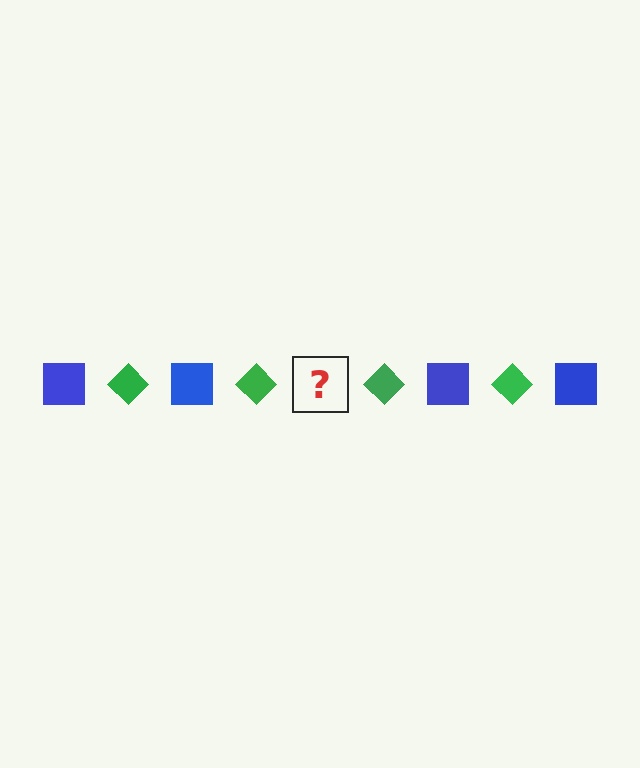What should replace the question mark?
The question mark should be replaced with a blue square.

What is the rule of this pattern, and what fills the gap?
The rule is that the pattern alternates between blue square and green diamond. The gap should be filled with a blue square.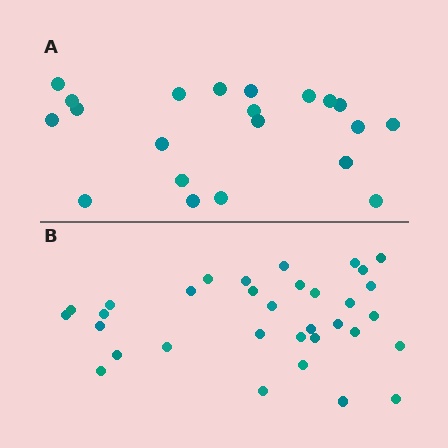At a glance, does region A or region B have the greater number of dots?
Region B (the bottom region) has more dots.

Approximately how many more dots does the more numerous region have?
Region B has roughly 12 or so more dots than region A.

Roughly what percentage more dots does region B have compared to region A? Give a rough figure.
About 55% more.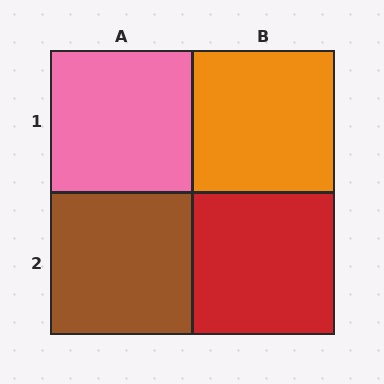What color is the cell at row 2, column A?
Brown.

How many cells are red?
1 cell is red.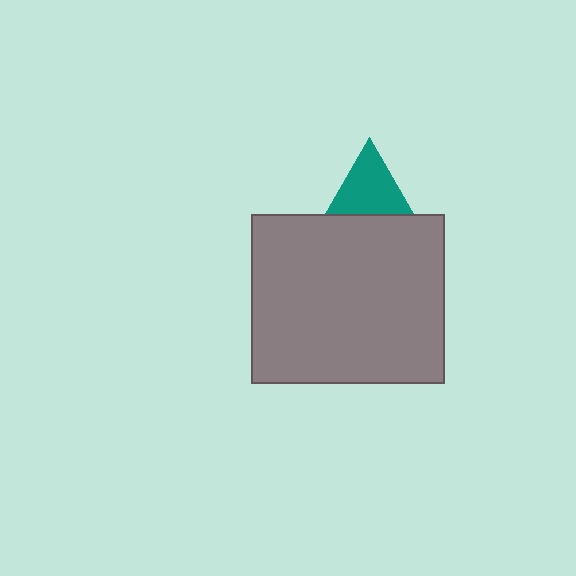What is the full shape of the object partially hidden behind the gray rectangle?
The partially hidden object is a teal triangle.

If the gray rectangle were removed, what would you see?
You would see the complete teal triangle.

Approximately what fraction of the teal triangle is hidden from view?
Roughly 31% of the teal triangle is hidden behind the gray rectangle.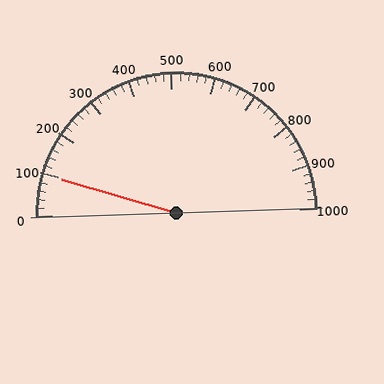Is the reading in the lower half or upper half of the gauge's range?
The reading is in the lower half of the range (0 to 1000).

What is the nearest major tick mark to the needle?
The nearest major tick mark is 100.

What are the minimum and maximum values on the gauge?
The gauge ranges from 0 to 1000.